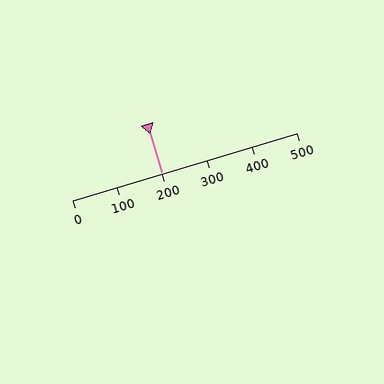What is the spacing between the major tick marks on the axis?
The major ticks are spaced 100 apart.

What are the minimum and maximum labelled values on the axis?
The axis runs from 0 to 500.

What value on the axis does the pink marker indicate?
The marker indicates approximately 200.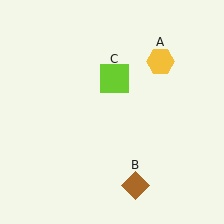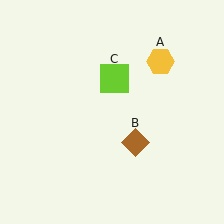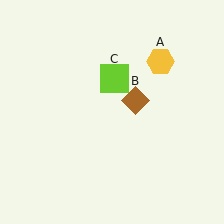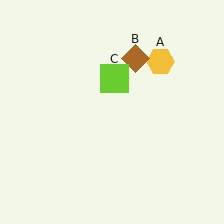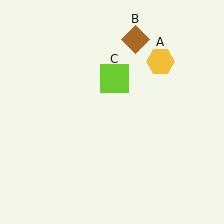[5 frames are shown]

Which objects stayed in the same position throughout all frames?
Yellow hexagon (object A) and lime square (object C) remained stationary.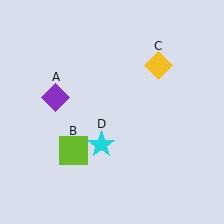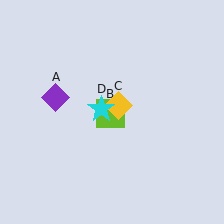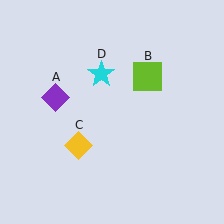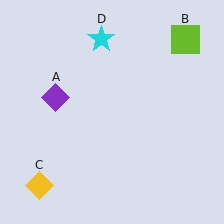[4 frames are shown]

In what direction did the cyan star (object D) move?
The cyan star (object D) moved up.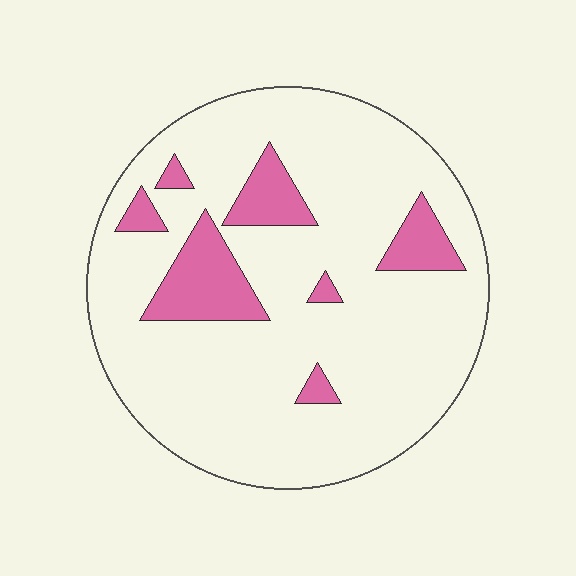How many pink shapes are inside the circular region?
7.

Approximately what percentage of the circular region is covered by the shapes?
Approximately 15%.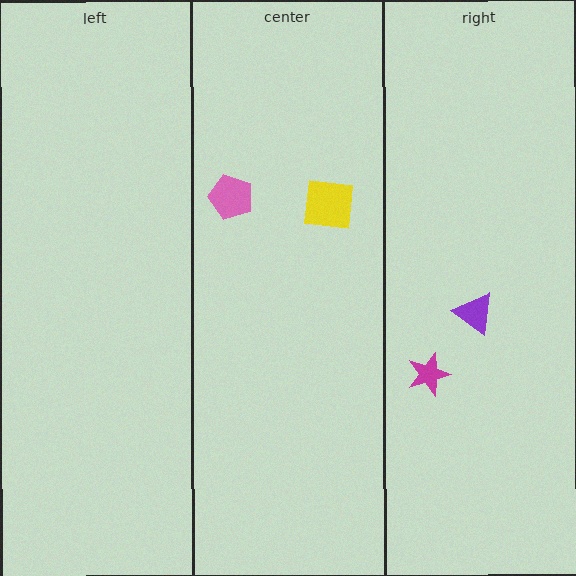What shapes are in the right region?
The magenta star, the purple triangle.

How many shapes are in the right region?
2.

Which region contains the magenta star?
The right region.